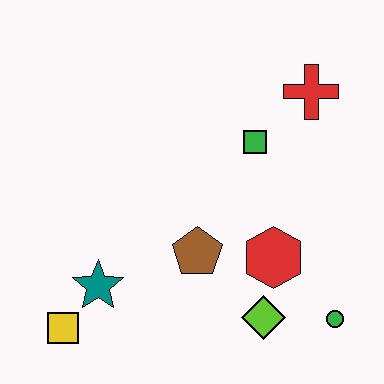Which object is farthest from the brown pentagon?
The red cross is farthest from the brown pentagon.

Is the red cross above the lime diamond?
Yes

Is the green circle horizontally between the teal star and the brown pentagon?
No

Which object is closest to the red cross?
The green square is closest to the red cross.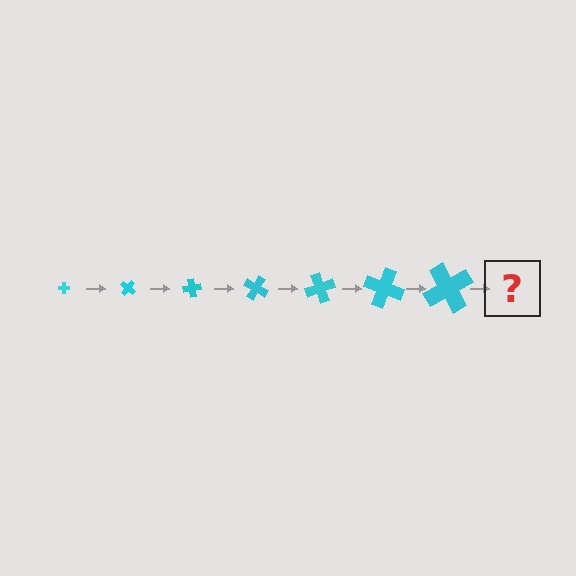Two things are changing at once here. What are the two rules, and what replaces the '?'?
The two rules are that the cross grows larger each step and it rotates 40 degrees each step. The '?' should be a cross, larger than the previous one and rotated 280 degrees from the start.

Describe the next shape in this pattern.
It should be a cross, larger than the previous one and rotated 280 degrees from the start.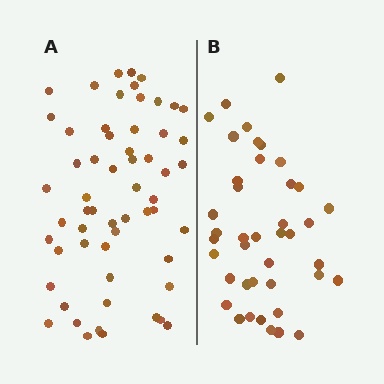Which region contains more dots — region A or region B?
Region A (the left region) has more dots.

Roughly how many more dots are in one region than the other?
Region A has approximately 15 more dots than region B.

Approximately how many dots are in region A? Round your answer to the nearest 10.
About 60 dots. (The exact count is 58, which rounds to 60.)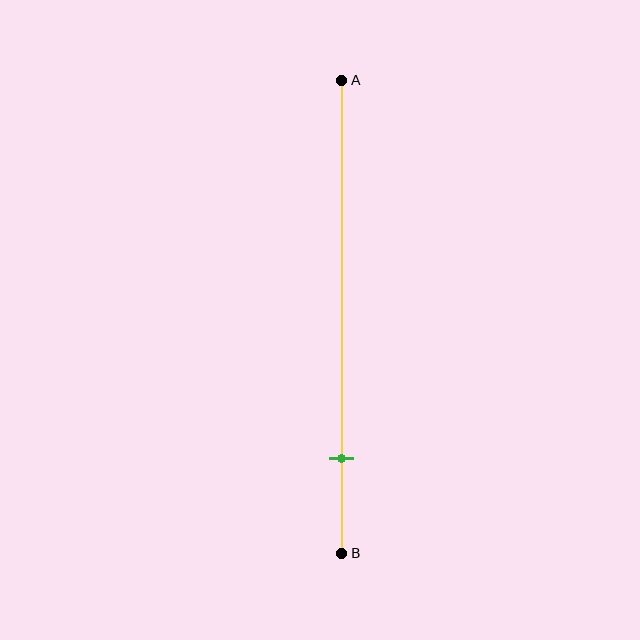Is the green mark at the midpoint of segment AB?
No, the mark is at about 80% from A, not at the 50% midpoint.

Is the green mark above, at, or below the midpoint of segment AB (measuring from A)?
The green mark is below the midpoint of segment AB.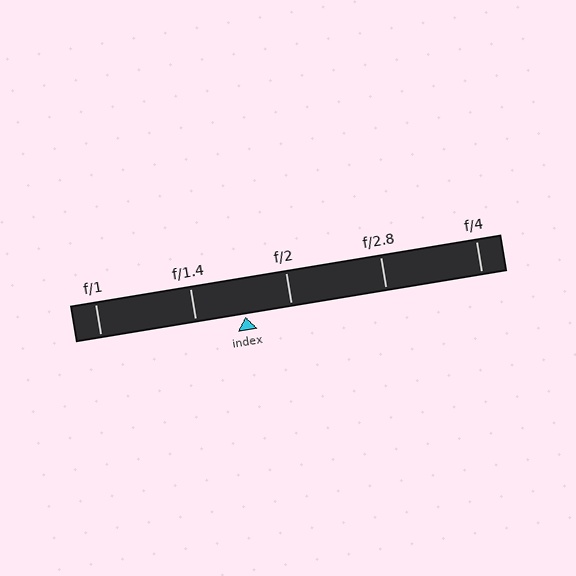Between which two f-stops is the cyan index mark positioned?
The index mark is between f/1.4 and f/2.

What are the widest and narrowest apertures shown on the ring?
The widest aperture shown is f/1 and the narrowest is f/4.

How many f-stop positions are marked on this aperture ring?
There are 5 f-stop positions marked.